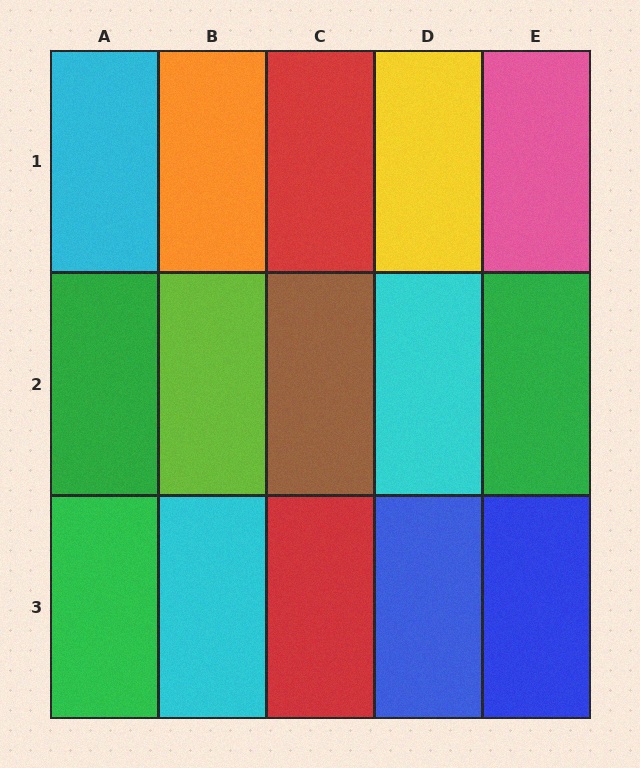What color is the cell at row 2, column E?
Green.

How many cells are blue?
2 cells are blue.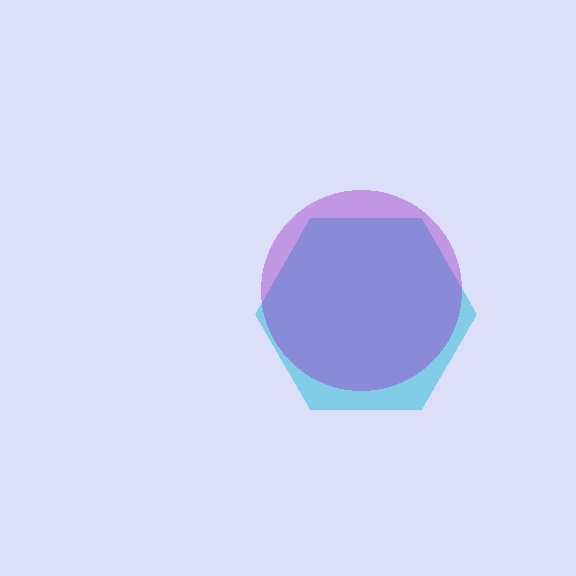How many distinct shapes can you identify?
There are 2 distinct shapes: a cyan hexagon, a purple circle.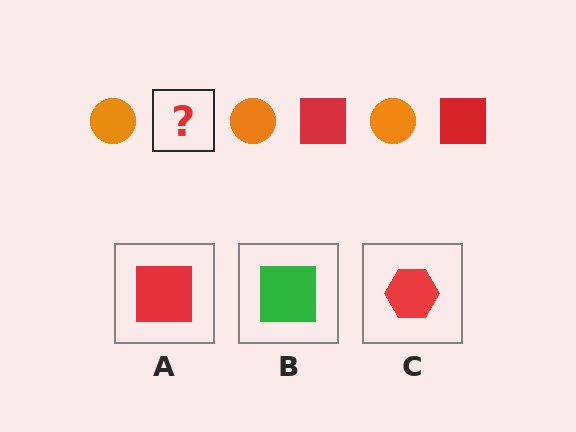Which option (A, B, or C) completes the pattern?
A.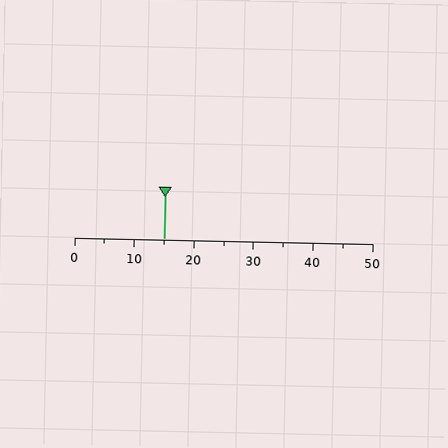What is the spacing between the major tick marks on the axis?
The major ticks are spaced 10 apart.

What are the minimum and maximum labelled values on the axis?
The axis runs from 0 to 50.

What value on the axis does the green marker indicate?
The marker indicates approximately 15.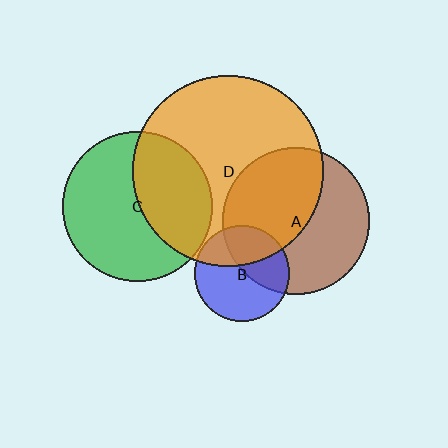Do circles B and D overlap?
Yes.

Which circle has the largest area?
Circle D (orange).